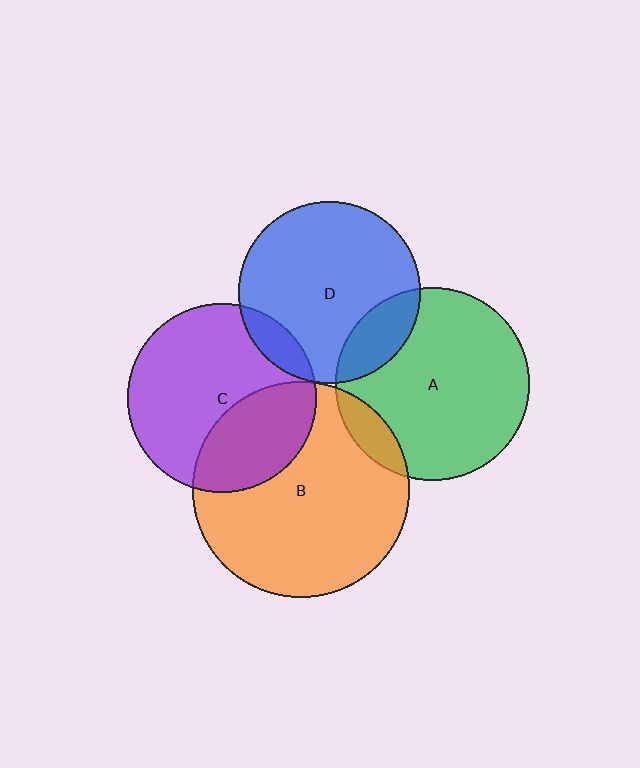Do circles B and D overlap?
Yes.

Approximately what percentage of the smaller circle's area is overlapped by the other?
Approximately 5%.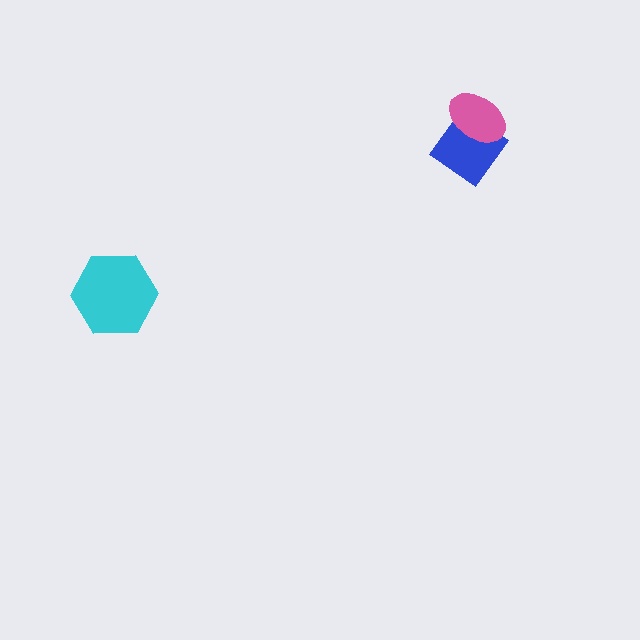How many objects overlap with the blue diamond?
1 object overlaps with the blue diamond.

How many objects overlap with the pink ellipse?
1 object overlaps with the pink ellipse.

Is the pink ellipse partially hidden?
No, no other shape covers it.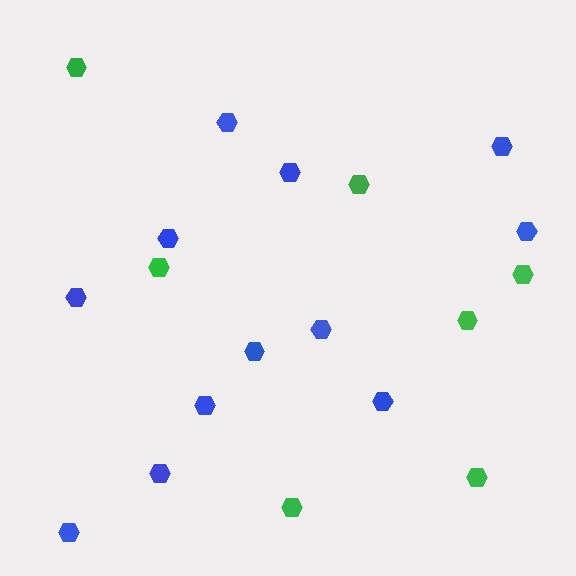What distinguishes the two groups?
There are 2 groups: one group of blue hexagons (12) and one group of green hexagons (7).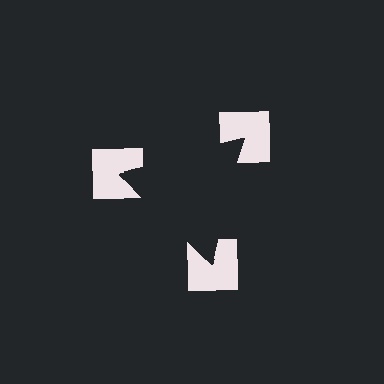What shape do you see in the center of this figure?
An illusory triangle — its edges are inferred from the aligned wedge cuts in the notched squares, not physically drawn.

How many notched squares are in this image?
There are 3 — one at each vertex of the illusory triangle.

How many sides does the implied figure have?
3 sides.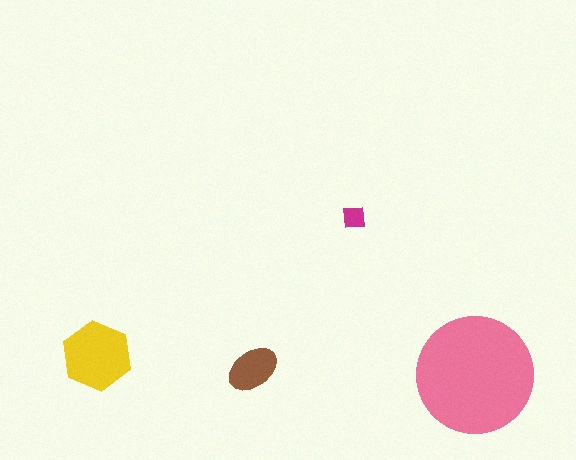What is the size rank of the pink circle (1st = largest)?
1st.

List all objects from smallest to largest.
The magenta square, the brown ellipse, the yellow hexagon, the pink circle.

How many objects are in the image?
There are 4 objects in the image.